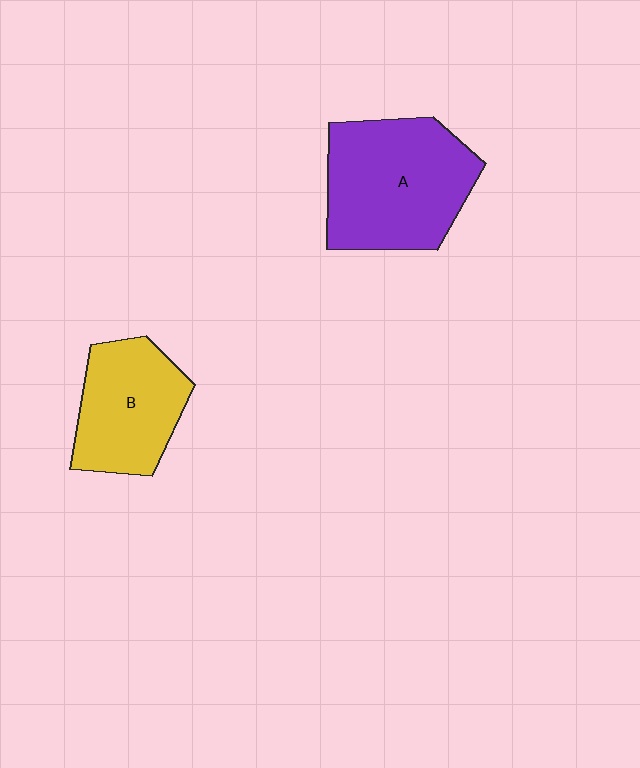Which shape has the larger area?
Shape A (purple).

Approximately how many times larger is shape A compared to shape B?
Approximately 1.4 times.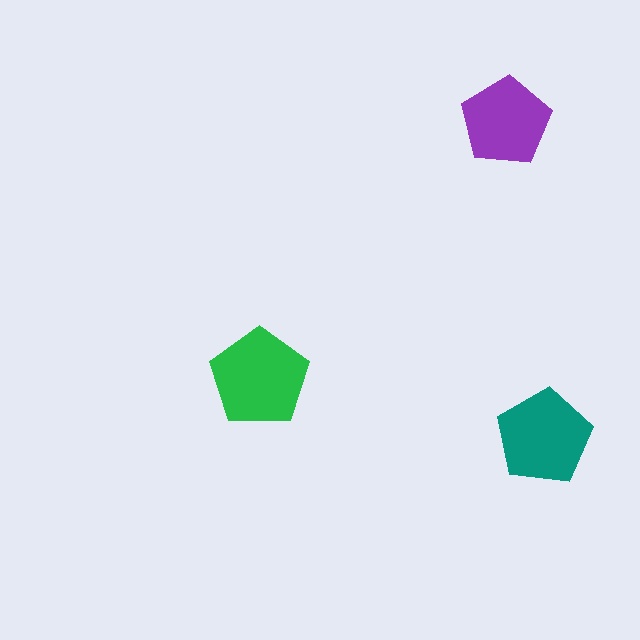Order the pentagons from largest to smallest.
the green one, the teal one, the purple one.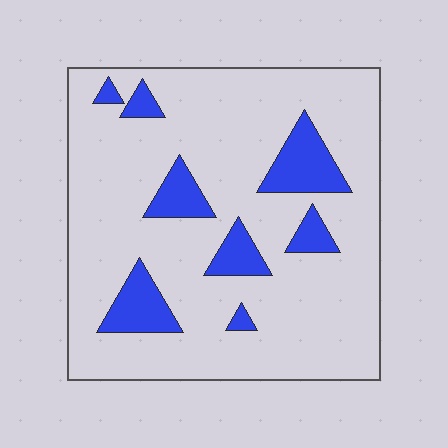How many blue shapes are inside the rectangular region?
8.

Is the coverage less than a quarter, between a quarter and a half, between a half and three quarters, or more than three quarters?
Less than a quarter.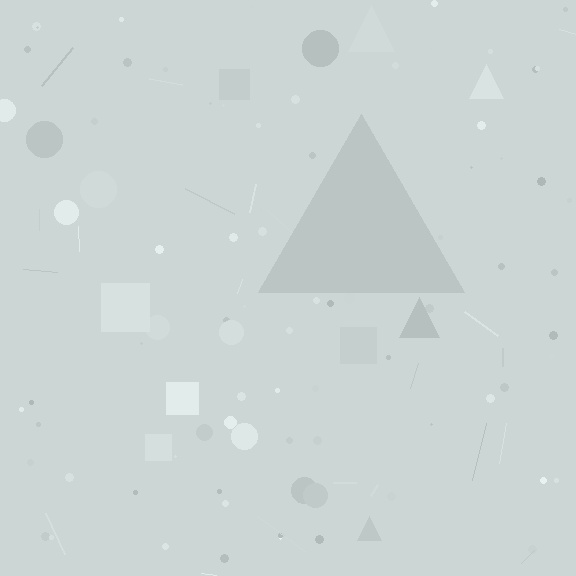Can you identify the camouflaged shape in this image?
The camouflaged shape is a triangle.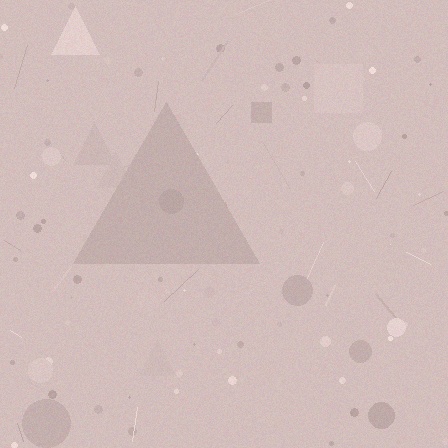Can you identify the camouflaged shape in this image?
The camouflaged shape is a triangle.